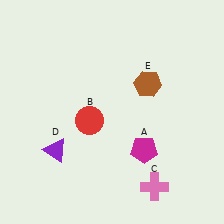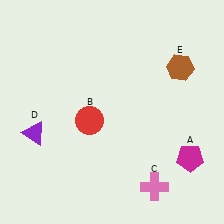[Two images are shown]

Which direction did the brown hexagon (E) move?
The brown hexagon (E) moved right.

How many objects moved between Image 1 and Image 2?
3 objects moved between the two images.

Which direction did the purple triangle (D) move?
The purple triangle (D) moved left.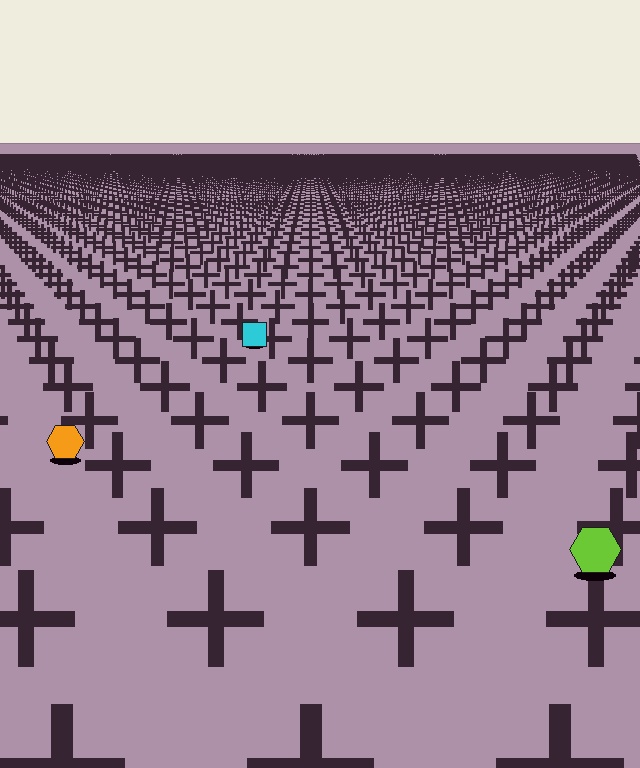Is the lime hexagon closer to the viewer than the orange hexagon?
Yes. The lime hexagon is closer — you can tell from the texture gradient: the ground texture is coarser near it.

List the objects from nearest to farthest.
From nearest to farthest: the lime hexagon, the orange hexagon, the cyan square.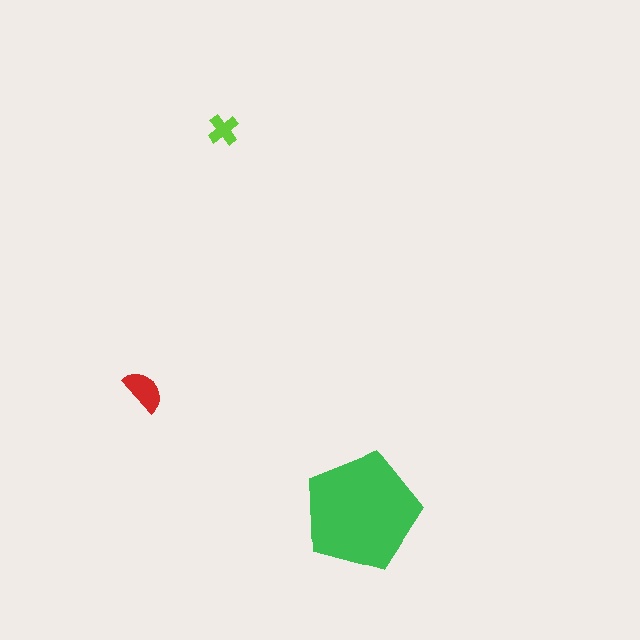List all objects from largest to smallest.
The green pentagon, the red semicircle, the lime cross.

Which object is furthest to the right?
The green pentagon is rightmost.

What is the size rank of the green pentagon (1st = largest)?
1st.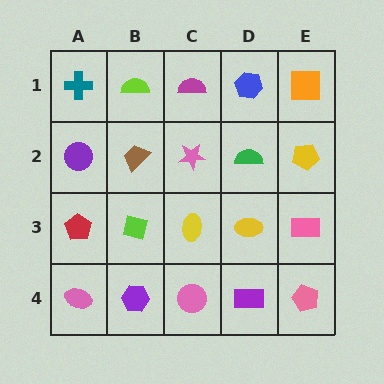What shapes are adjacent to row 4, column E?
A pink rectangle (row 3, column E), a purple rectangle (row 4, column D).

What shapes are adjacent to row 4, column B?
A lime square (row 3, column B), a pink ellipse (row 4, column A), a pink circle (row 4, column C).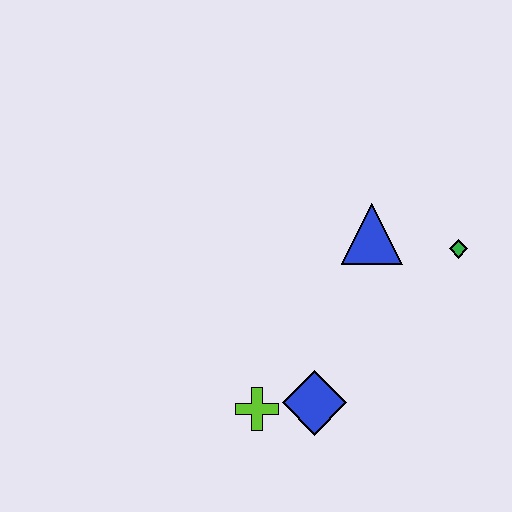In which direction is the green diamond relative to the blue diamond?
The green diamond is above the blue diamond.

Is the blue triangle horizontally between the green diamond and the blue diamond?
Yes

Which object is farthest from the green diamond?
The lime cross is farthest from the green diamond.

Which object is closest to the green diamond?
The blue triangle is closest to the green diamond.